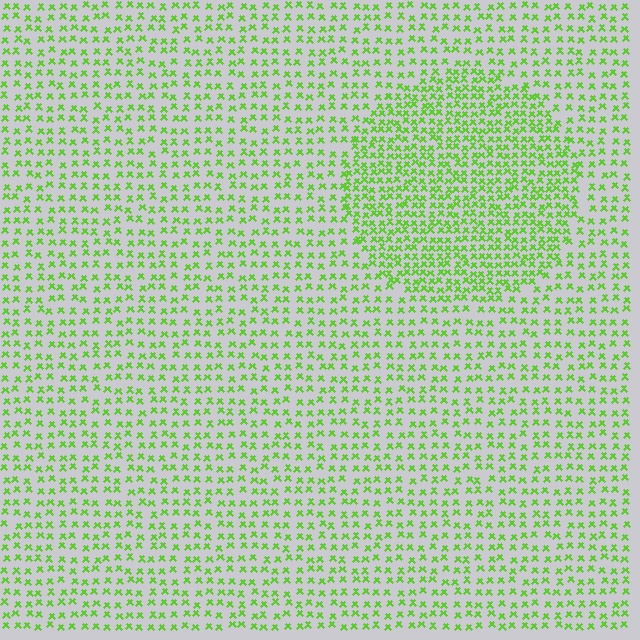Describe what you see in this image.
The image contains small lime elements arranged at two different densities. A circle-shaped region is visible where the elements are more densely packed than the surrounding area.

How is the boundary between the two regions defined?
The boundary is defined by a change in element density (approximately 1.8x ratio). All elements are the same color, size, and shape.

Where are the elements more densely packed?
The elements are more densely packed inside the circle boundary.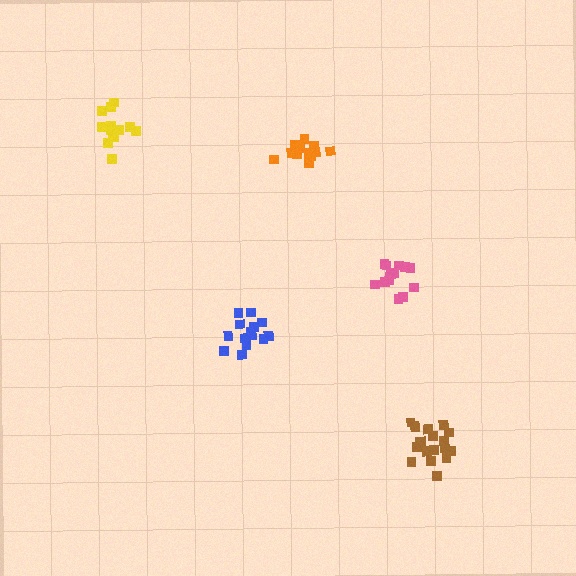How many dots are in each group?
Group 1: 14 dots, Group 2: 14 dots, Group 3: 19 dots, Group 4: 15 dots, Group 5: 15 dots (77 total).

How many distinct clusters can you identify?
There are 5 distinct clusters.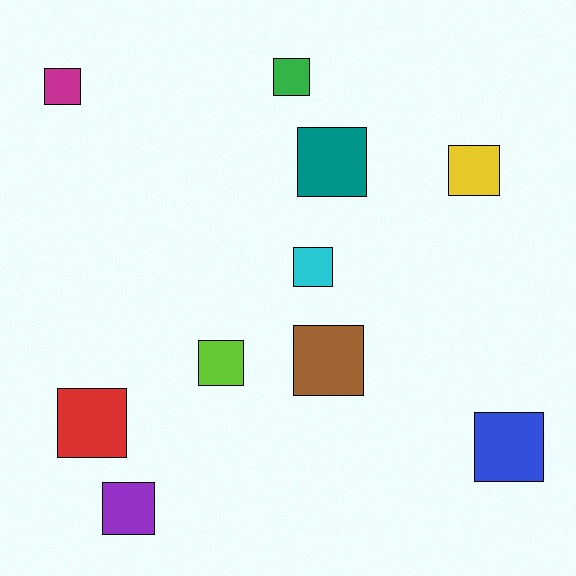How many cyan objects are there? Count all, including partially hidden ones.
There is 1 cyan object.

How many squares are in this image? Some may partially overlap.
There are 10 squares.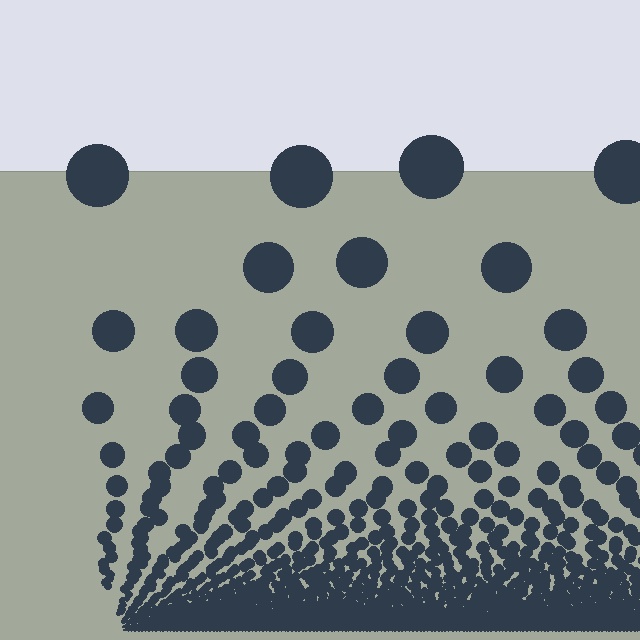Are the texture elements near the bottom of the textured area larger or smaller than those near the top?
Smaller. The gradient is inverted — elements near the bottom are smaller and denser.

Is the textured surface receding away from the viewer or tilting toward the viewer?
The surface appears to tilt toward the viewer. Texture elements get larger and sparser toward the top.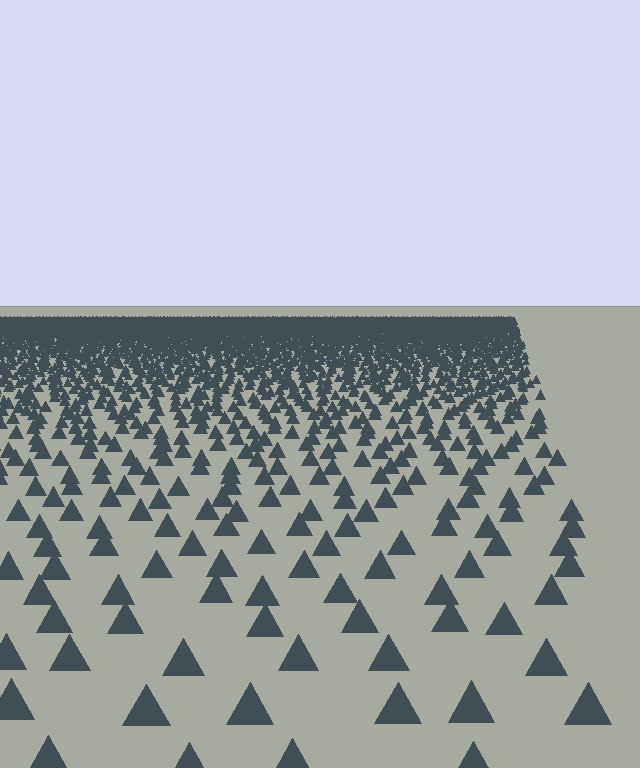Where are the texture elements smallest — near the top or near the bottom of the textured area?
Near the top.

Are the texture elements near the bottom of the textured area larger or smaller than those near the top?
Larger. Near the bottom, elements are closer to the viewer and appear at a bigger on-screen size.